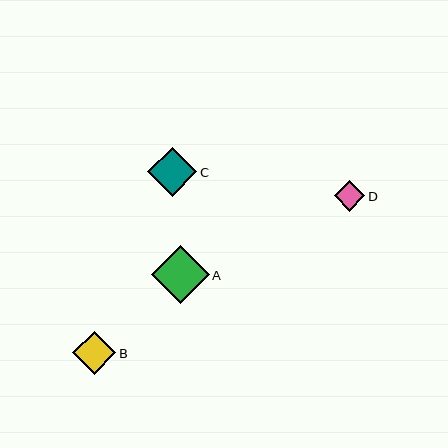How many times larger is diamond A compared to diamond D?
Diamond A is approximately 1.9 times the size of diamond D.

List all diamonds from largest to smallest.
From largest to smallest: A, C, B, D.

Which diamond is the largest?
Diamond A is the largest with a size of approximately 58 pixels.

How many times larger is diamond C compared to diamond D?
Diamond C is approximately 1.6 times the size of diamond D.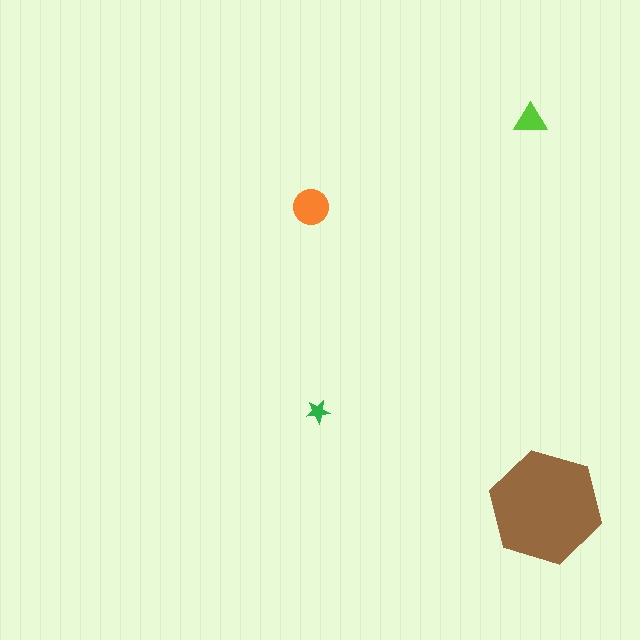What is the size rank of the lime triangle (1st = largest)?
3rd.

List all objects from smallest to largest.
The green star, the lime triangle, the orange circle, the brown hexagon.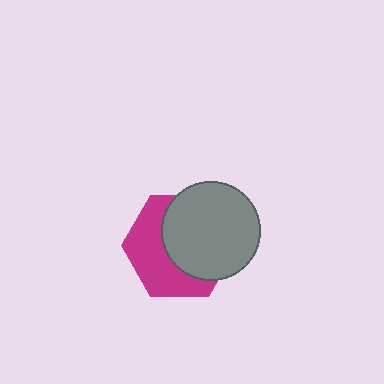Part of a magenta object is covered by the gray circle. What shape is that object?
It is a hexagon.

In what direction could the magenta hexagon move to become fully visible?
The magenta hexagon could move toward the lower-left. That would shift it out from behind the gray circle entirely.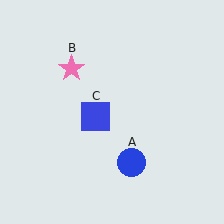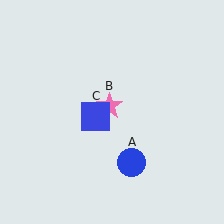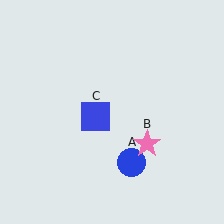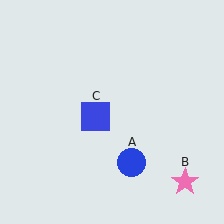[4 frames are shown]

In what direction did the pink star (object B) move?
The pink star (object B) moved down and to the right.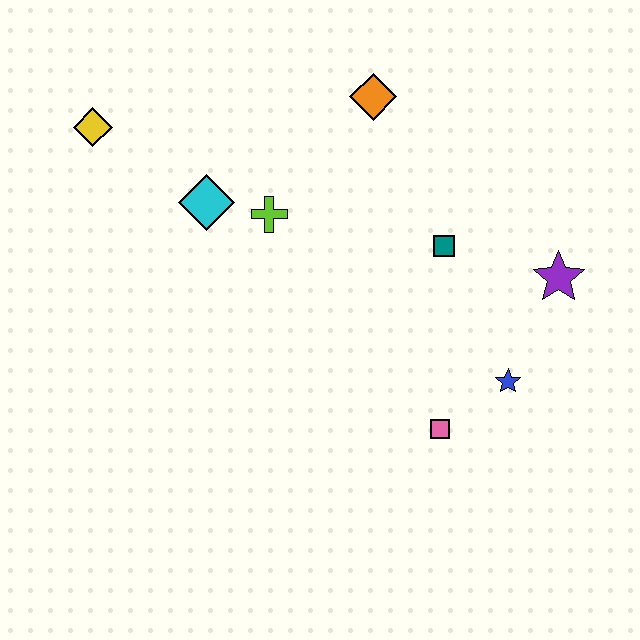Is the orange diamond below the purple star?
No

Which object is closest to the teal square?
The purple star is closest to the teal square.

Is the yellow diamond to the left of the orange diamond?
Yes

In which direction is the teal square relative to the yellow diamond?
The teal square is to the right of the yellow diamond.